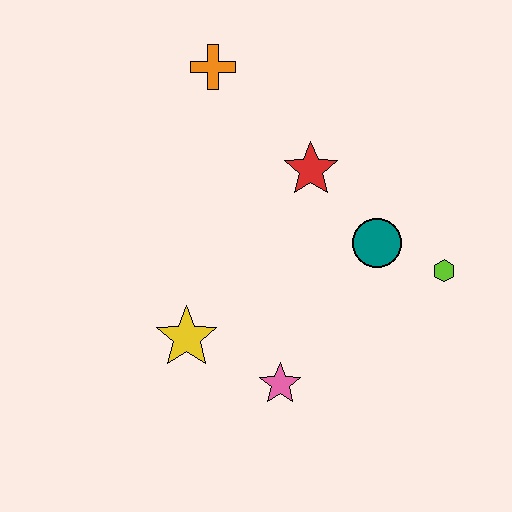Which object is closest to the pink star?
The yellow star is closest to the pink star.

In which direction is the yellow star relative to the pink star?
The yellow star is to the left of the pink star.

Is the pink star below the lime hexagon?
Yes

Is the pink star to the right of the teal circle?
No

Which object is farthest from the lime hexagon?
The orange cross is farthest from the lime hexagon.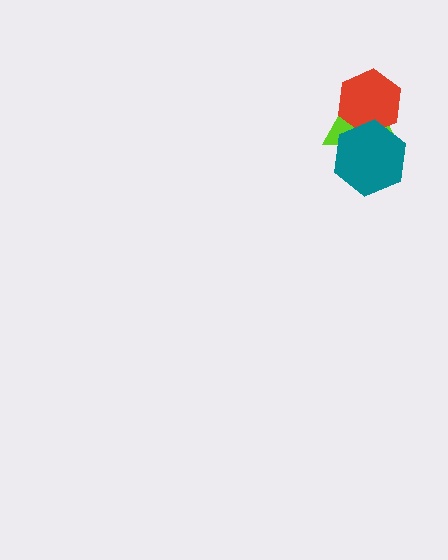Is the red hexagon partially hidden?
Yes, it is partially covered by another shape.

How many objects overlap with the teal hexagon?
2 objects overlap with the teal hexagon.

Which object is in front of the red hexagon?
The teal hexagon is in front of the red hexagon.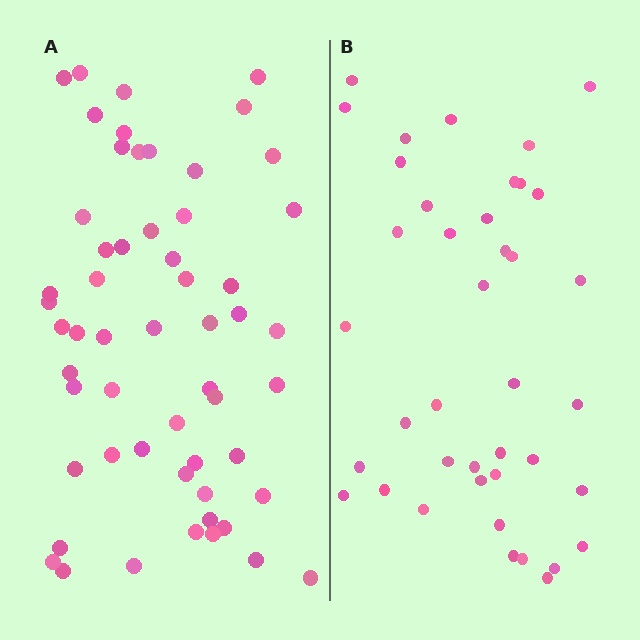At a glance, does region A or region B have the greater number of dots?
Region A (the left region) has more dots.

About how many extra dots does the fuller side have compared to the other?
Region A has approximately 15 more dots than region B.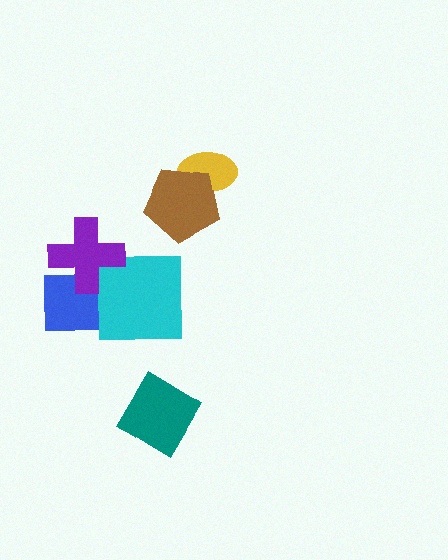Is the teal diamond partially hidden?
No, no other shape covers it.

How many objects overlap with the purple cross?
2 objects overlap with the purple cross.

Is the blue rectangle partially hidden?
Yes, it is partially covered by another shape.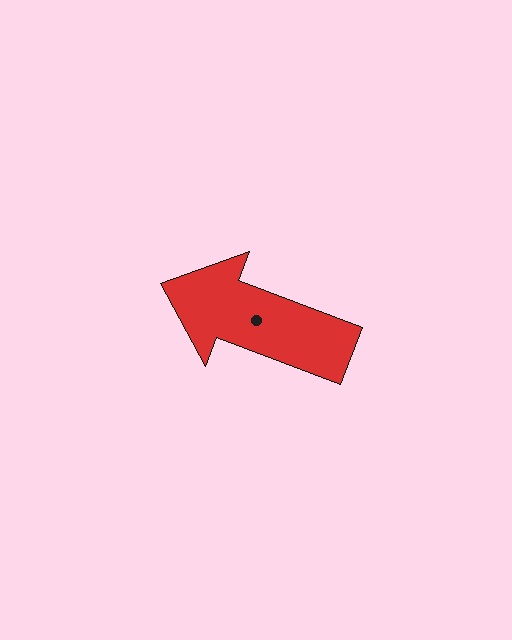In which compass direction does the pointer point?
West.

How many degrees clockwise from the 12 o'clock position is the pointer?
Approximately 291 degrees.